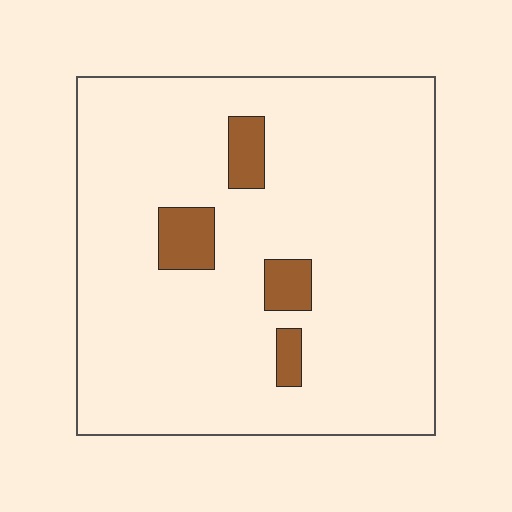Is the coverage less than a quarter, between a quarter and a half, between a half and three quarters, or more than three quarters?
Less than a quarter.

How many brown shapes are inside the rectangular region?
4.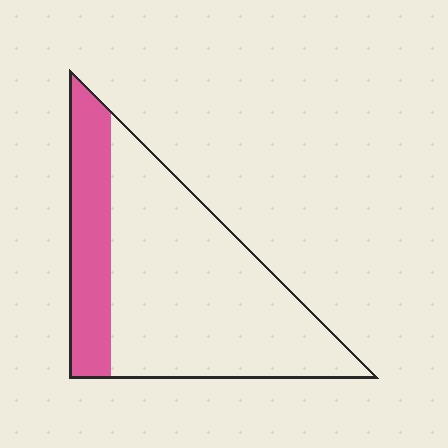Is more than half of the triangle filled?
No.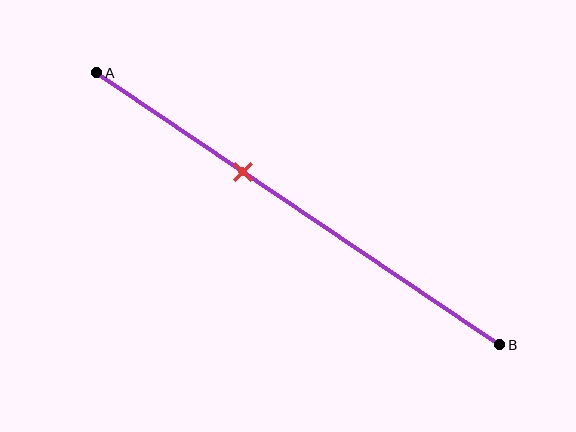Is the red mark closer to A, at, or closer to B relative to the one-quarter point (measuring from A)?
The red mark is closer to point B than the one-quarter point of segment AB.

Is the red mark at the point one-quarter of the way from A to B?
No, the mark is at about 35% from A, not at the 25% one-quarter point.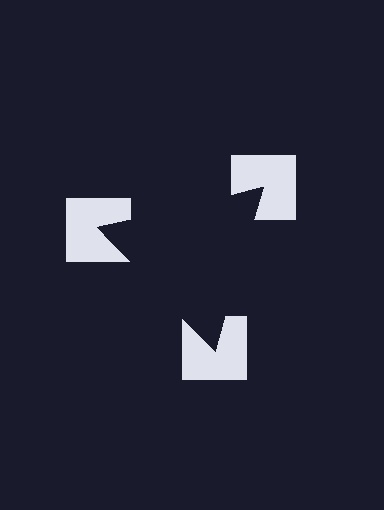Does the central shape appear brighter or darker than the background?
It typically appears slightly darker than the background, even though no actual brightness change is drawn.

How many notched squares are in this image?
There are 3 — one at each vertex of the illusory triangle.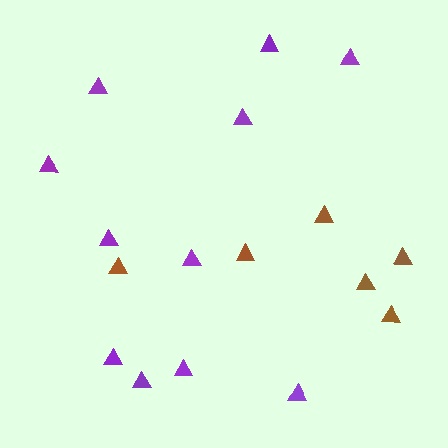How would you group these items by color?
There are 2 groups: one group of purple triangles (11) and one group of brown triangles (6).